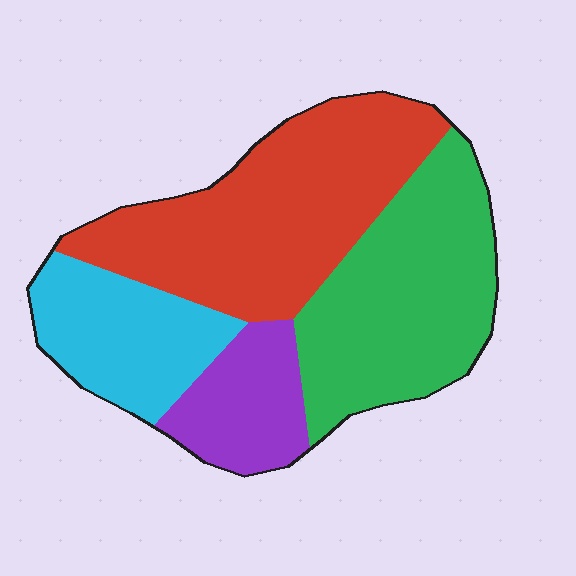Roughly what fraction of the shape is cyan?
Cyan covers around 20% of the shape.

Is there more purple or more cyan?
Cyan.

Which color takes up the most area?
Red, at roughly 35%.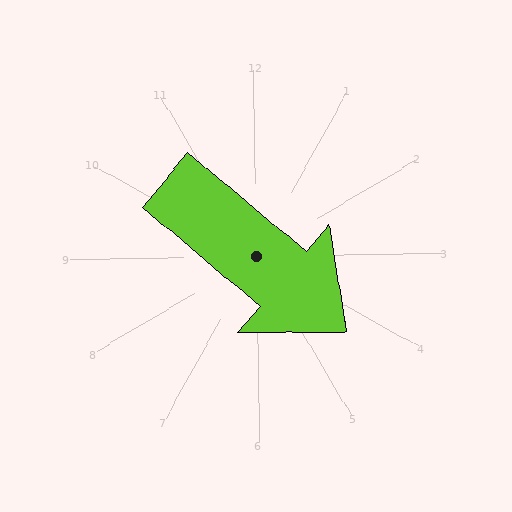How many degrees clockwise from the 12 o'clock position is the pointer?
Approximately 131 degrees.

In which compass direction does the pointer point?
Southeast.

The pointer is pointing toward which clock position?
Roughly 4 o'clock.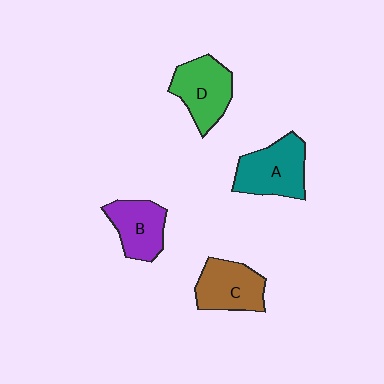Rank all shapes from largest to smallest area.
From largest to smallest: A (teal), D (green), C (brown), B (purple).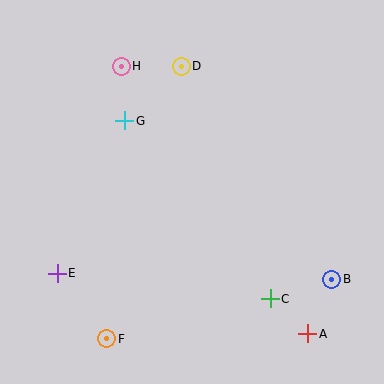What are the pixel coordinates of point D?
Point D is at (181, 66).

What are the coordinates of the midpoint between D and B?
The midpoint between D and B is at (256, 173).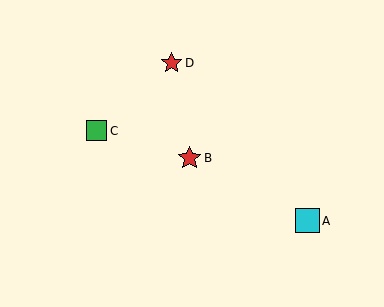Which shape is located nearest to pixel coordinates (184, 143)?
The red star (labeled B) at (189, 158) is nearest to that location.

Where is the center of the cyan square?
The center of the cyan square is at (307, 221).